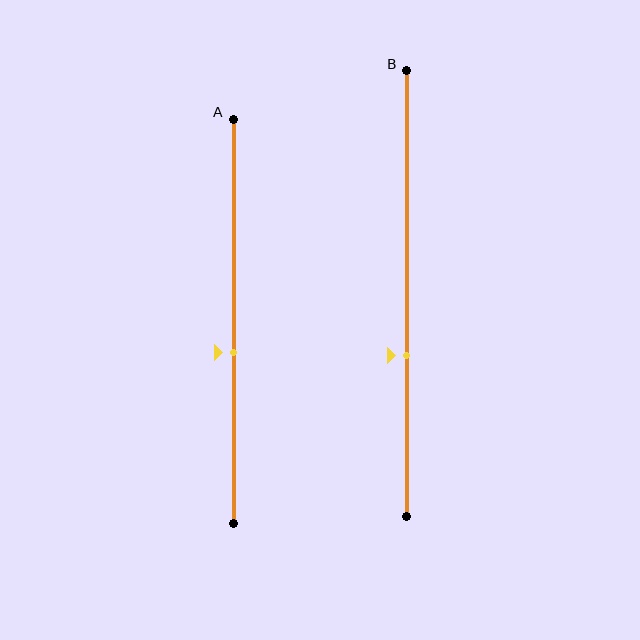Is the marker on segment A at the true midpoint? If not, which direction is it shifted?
No, the marker on segment A is shifted downward by about 8% of the segment length.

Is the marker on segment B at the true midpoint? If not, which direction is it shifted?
No, the marker on segment B is shifted downward by about 14% of the segment length.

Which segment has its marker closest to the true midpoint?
Segment A has its marker closest to the true midpoint.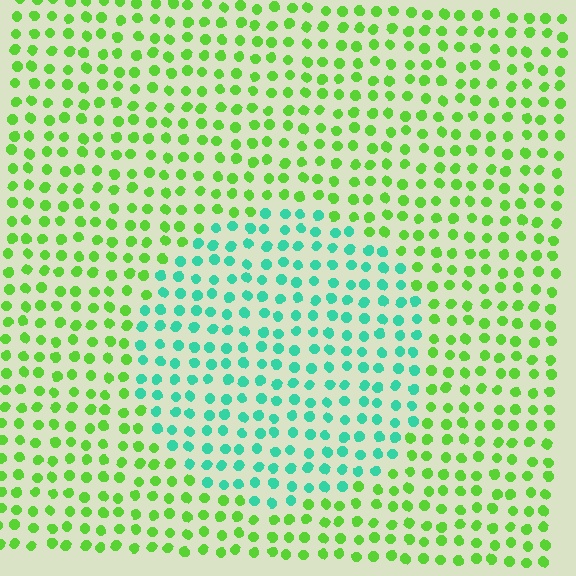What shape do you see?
I see a circle.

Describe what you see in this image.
The image is filled with small lime elements in a uniform arrangement. A circle-shaped region is visible where the elements are tinted to a slightly different hue, forming a subtle color boundary.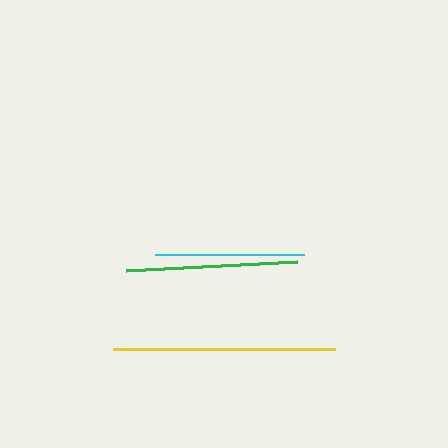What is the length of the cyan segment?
The cyan segment is approximately 150 pixels long.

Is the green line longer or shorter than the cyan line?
The green line is longer than the cyan line.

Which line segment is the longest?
The yellow line is the longest at approximately 222 pixels.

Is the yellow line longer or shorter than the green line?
The yellow line is longer than the green line.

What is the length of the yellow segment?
The yellow segment is approximately 222 pixels long.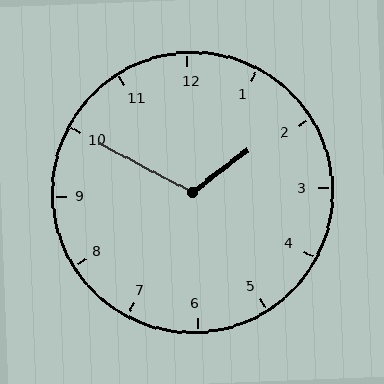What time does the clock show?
1:50.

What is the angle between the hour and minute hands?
Approximately 115 degrees.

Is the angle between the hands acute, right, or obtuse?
It is obtuse.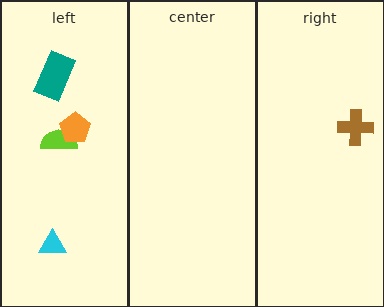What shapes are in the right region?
The brown cross.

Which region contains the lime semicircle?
The left region.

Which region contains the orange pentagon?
The left region.